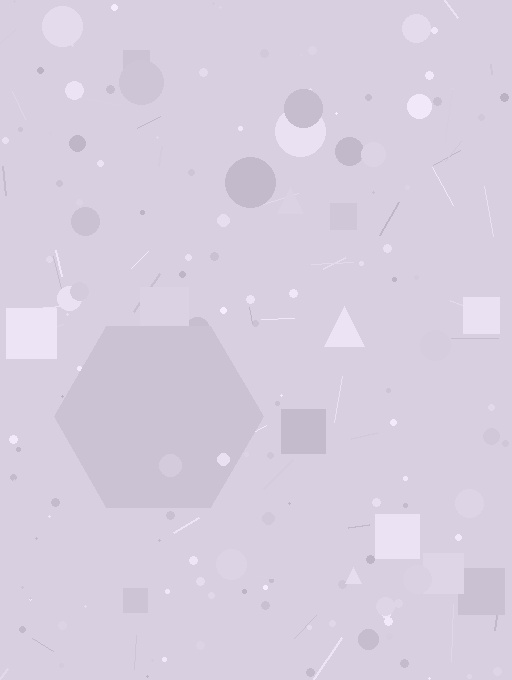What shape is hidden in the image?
A hexagon is hidden in the image.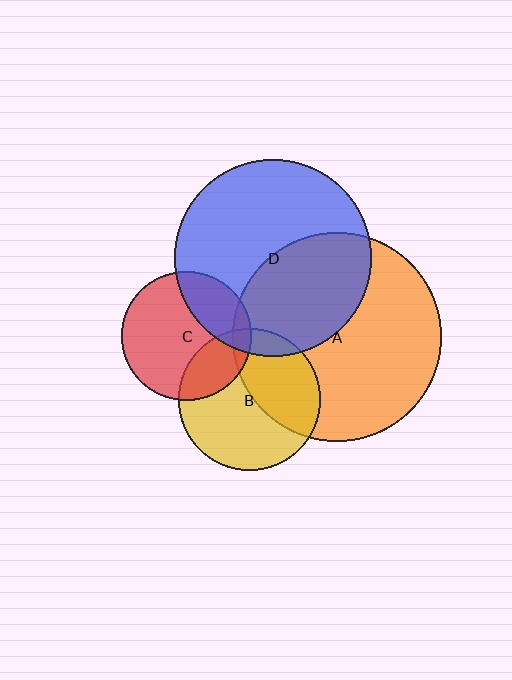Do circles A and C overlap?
Yes.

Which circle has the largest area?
Circle A (orange).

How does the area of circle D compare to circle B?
Approximately 1.9 times.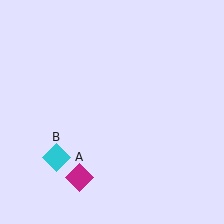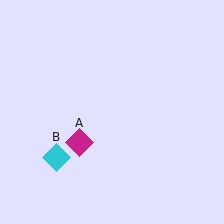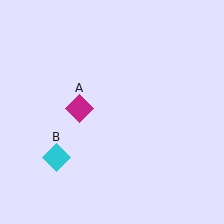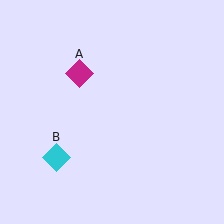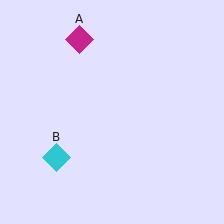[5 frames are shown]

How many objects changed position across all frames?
1 object changed position: magenta diamond (object A).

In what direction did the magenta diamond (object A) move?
The magenta diamond (object A) moved up.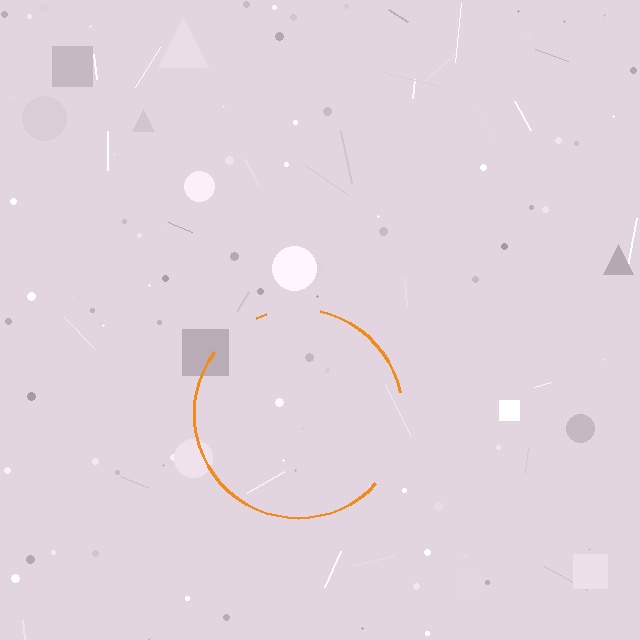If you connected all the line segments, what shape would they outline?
They would outline a circle.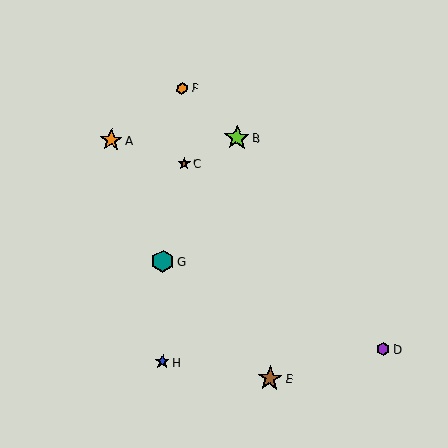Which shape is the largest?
The lime star (labeled B) is the largest.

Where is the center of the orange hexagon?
The center of the orange hexagon is at (182, 88).